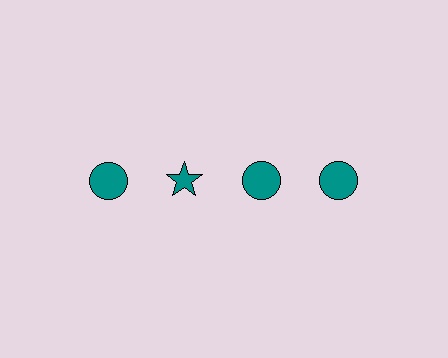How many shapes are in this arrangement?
There are 4 shapes arranged in a grid pattern.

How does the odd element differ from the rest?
It has a different shape: star instead of circle.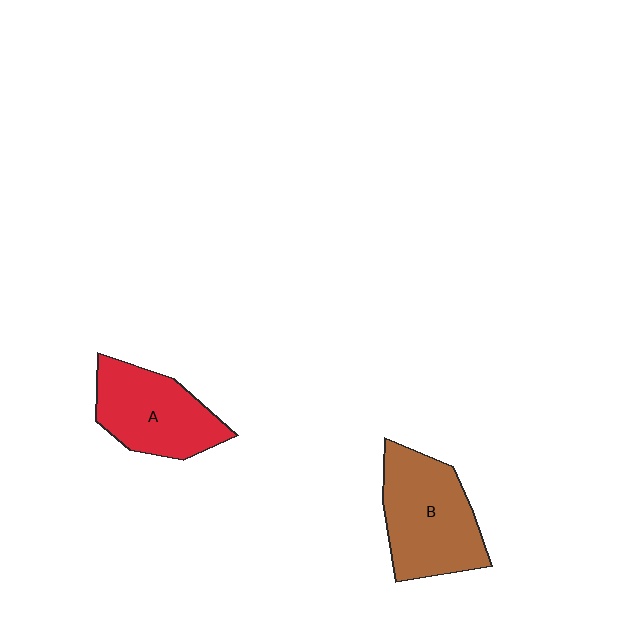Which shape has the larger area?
Shape B (brown).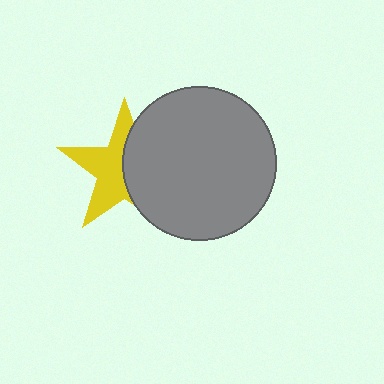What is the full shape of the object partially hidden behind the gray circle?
The partially hidden object is a yellow star.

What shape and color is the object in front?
The object in front is a gray circle.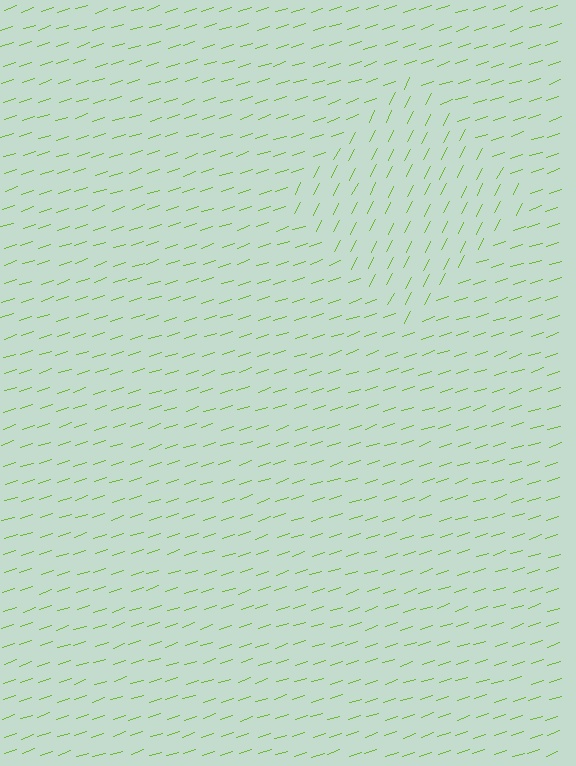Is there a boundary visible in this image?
Yes, there is a texture boundary formed by a change in line orientation.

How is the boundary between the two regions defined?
The boundary is defined purely by a change in line orientation (approximately 45 degrees difference). All lines are the same color and thickness.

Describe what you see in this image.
The image is filled with small lime line segments. A diamond region in the image has lines oriented differently from the surrounding lines, creating a visible texture boundary.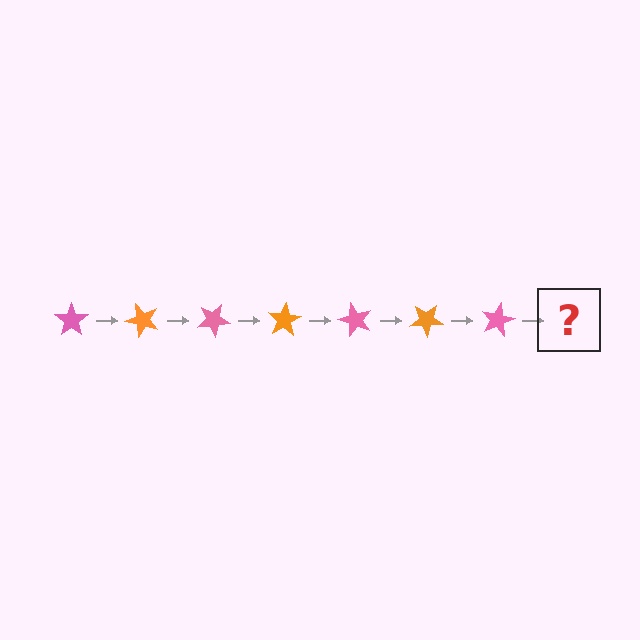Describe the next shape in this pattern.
It should be an orange star, rotated 350 degrees from the start.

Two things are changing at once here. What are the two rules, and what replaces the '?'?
The two rules are that it rotates 50 degrees each step and the color cycles through pink and orange. The '?' should be an orange star, rotated 350 degrees from the start.